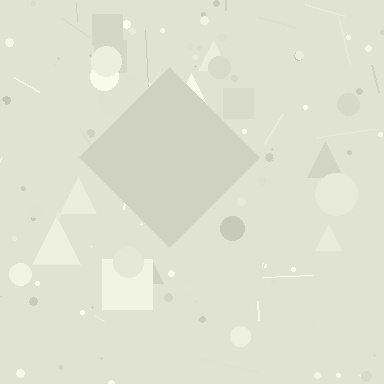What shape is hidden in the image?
A diamond is hidden in the image.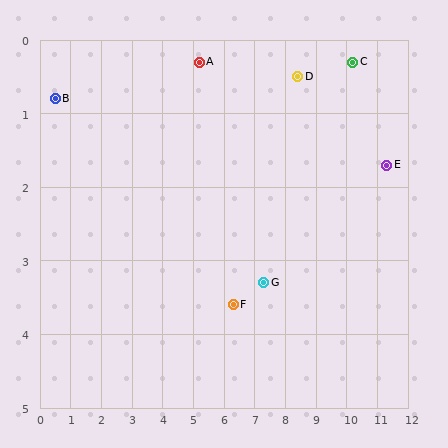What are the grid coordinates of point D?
Point D is at approximately (8.4, 0.5).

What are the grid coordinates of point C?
Point C is at approximately (10.2, 0.3).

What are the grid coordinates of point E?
Point E is at approximately (11.3, 1.7).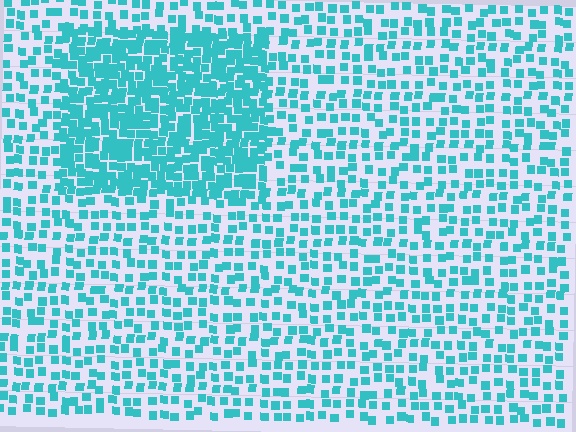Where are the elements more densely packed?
The elements are more densely packed inside the rectangle boundary.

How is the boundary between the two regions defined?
The boundary is defined by a change in element density (approximately 2.2x ratio). All elements are the same color, size, and shape.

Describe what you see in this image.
The image contains small cyan elements arranged at two different densities. A rectangle-shaped region is visible where the elements are more densely packed than the surrounding area.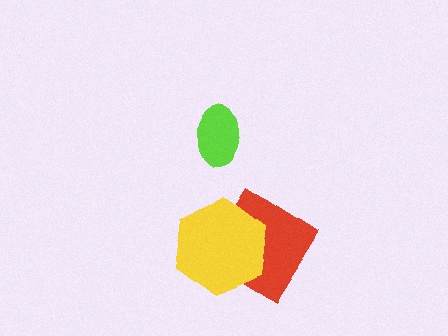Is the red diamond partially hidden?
Yes, it is partially covered by another shape.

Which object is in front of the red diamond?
The yellow hexagon is in front of the red diamond.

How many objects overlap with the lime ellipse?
0 objects overlap with the lime ellipse.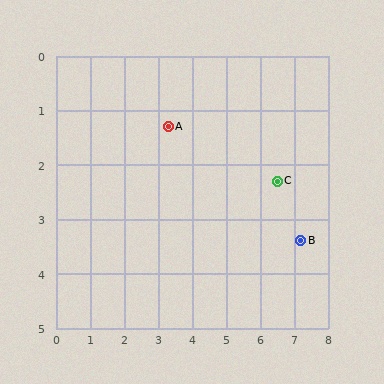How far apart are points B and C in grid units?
Points B and C are about 1.3 grid units apart.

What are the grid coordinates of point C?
Point C is at approximately (6.5, 2.3).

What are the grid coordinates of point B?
Point B is at approximately (7.2, 3.4).